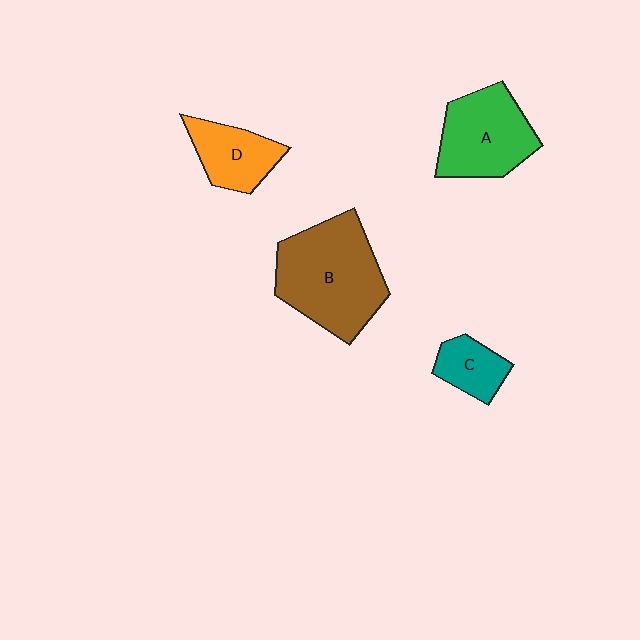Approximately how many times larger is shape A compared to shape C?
Approximately 2.1 times.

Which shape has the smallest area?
Shape C (teal).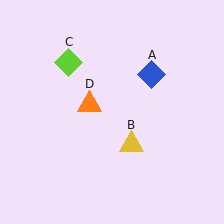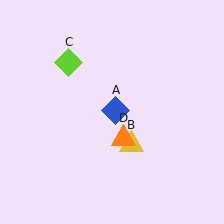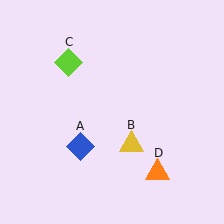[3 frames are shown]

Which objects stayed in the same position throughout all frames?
Yellow triangle (object B) and lime diamond (object C) remained stationary.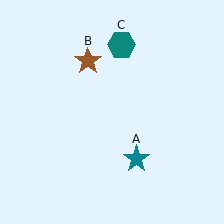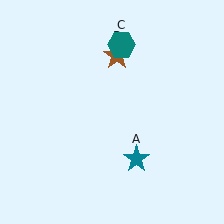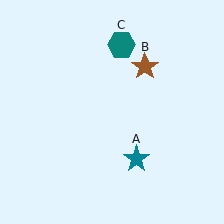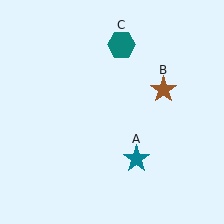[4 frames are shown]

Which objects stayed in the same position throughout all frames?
Teal star (object A) and teal hexagon (object C) remained stationary.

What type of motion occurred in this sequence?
The brown star (object B) rotated clockwise around the center of the scene.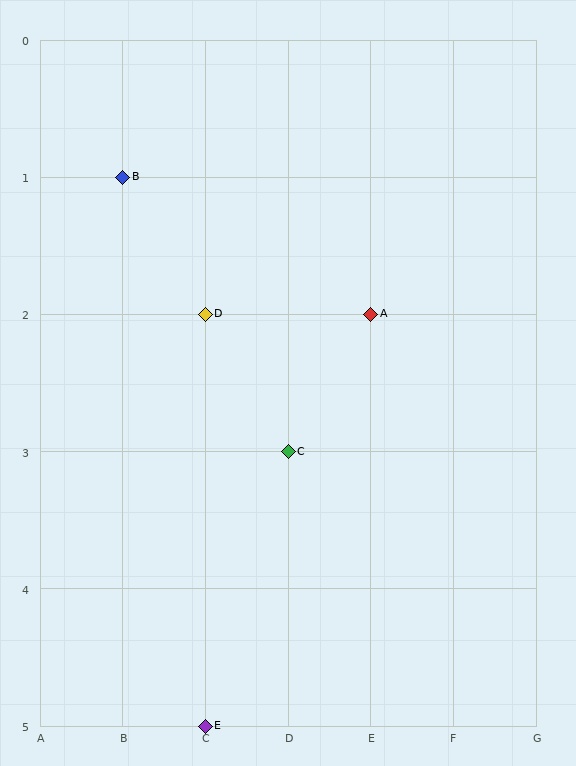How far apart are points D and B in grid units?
Points D and B are 1 column and 1 row apart (about 1.4 grid units diagonally).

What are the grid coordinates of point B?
Point B is at grid coordinates (B, 1).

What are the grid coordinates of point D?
Point D is at grid coordinates (C, 2).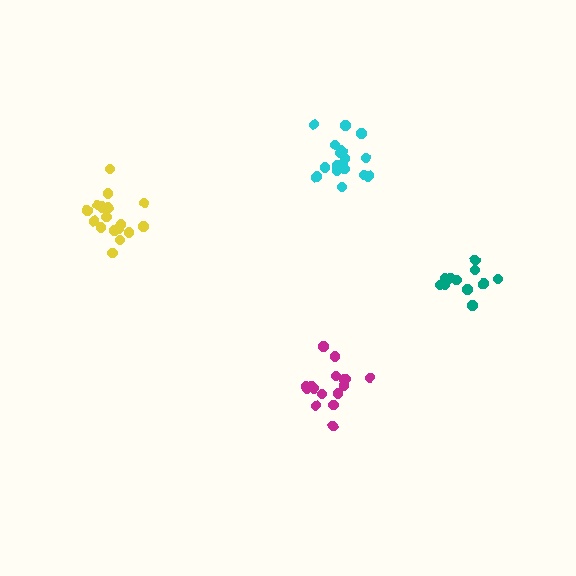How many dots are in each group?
Group 1: 12 dots, Group 2: 18 dots, Group 3: 17 dots, Group 4: 18 dots (65 total).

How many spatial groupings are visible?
There are 4 spatial groupings.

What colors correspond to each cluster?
The clusters are colored: teal, yellow, magenta, cyan.